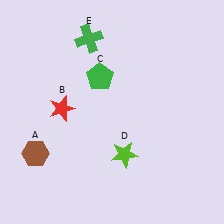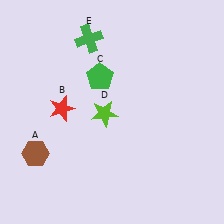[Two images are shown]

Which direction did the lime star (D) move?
The lime star (D) moved up.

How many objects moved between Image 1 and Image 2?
1 object moved between the two images.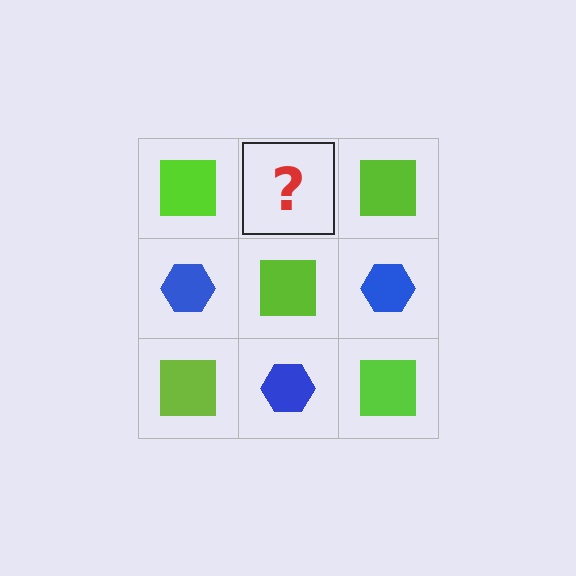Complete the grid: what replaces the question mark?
The question mark should be replaced with a blue hexagon.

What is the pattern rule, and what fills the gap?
The rule is that it alternates lime square and blue hexagon in a checkerboard pattern. The gap should be filled with a blue hexagon.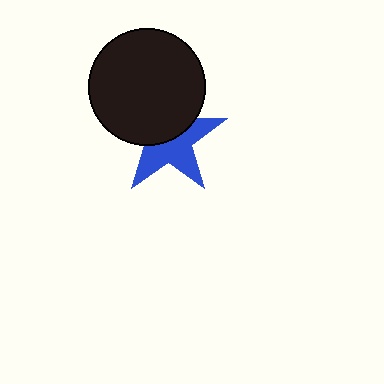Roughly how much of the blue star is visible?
About half of it is visible (roughly 52%).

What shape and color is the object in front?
The object in front is a black circle.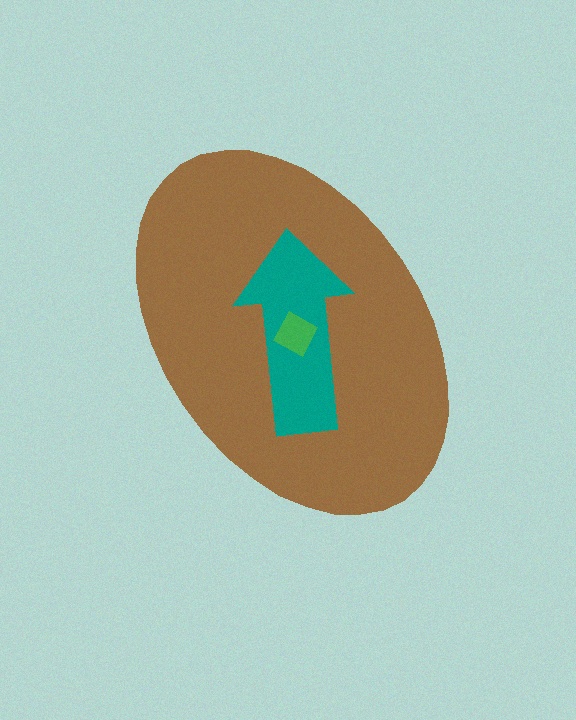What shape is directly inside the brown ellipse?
The teal arrow.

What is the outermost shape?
The brown ellipse.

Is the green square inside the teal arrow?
Yes.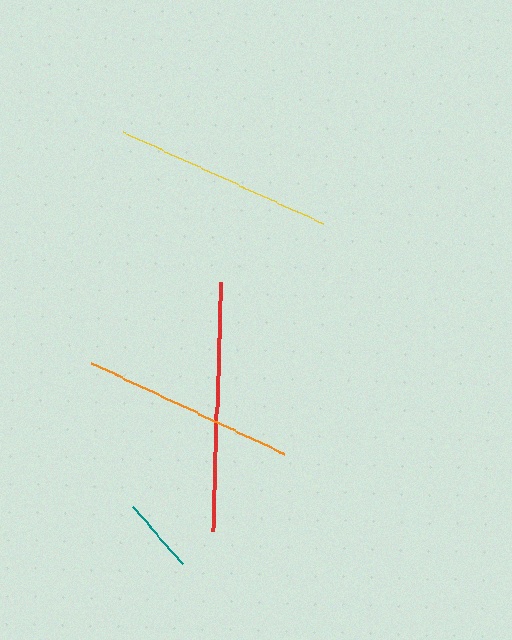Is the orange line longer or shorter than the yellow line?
The yellow line is longer than the orange line.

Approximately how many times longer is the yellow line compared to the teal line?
The yellow line is approximately 2.9 times the length of the teal line.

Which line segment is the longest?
The red line is the longest at approximately 249 pixels.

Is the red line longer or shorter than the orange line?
The red line is longer than the orange line.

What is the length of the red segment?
The red segment is approximately 249 pixels long.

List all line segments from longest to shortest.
From longest to shortest: red, yellow, orange, teal.